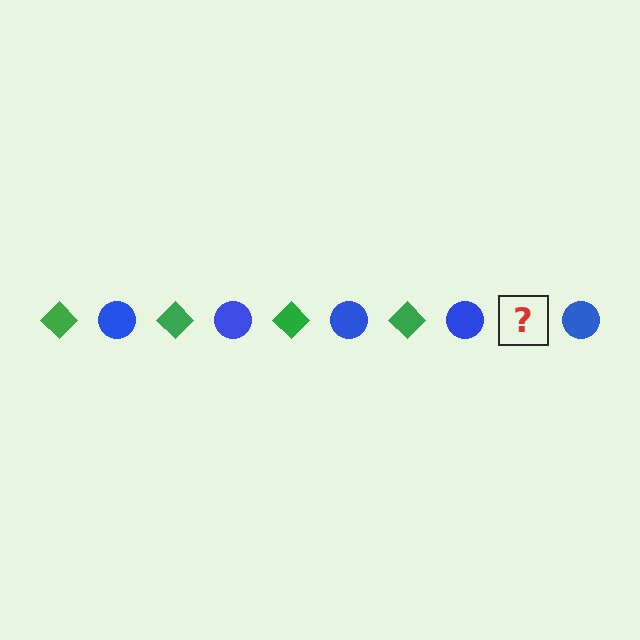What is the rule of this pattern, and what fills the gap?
The rule is that the pattern alternates between green diamond and blue circle. The gap should be filled with a green diamond.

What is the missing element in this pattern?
The missing element is a green diamond.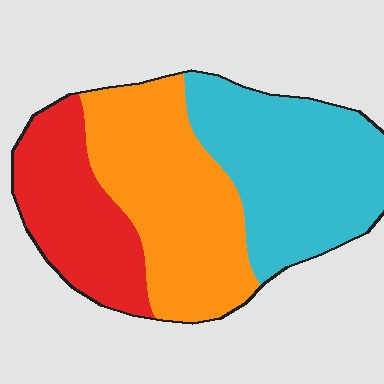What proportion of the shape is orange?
Orange takes up between a quarter and a half of the shape.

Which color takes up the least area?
Red, at roughly 25%.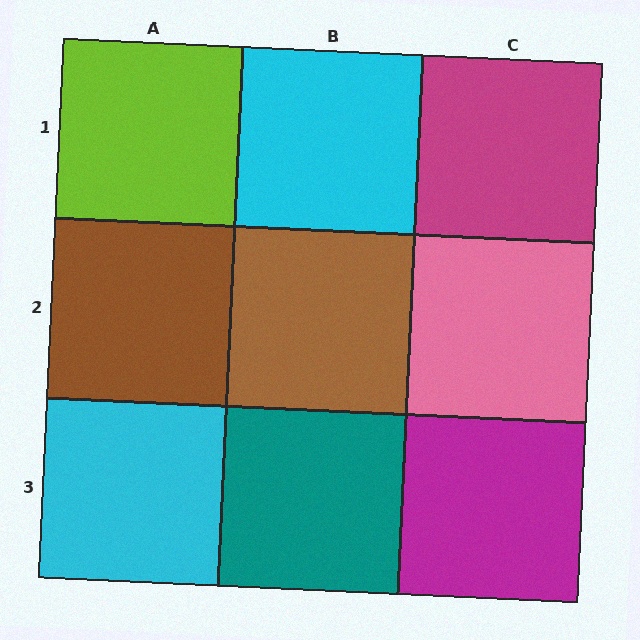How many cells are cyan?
2 cells are cyan.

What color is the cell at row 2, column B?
Brown.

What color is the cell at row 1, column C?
Magenta.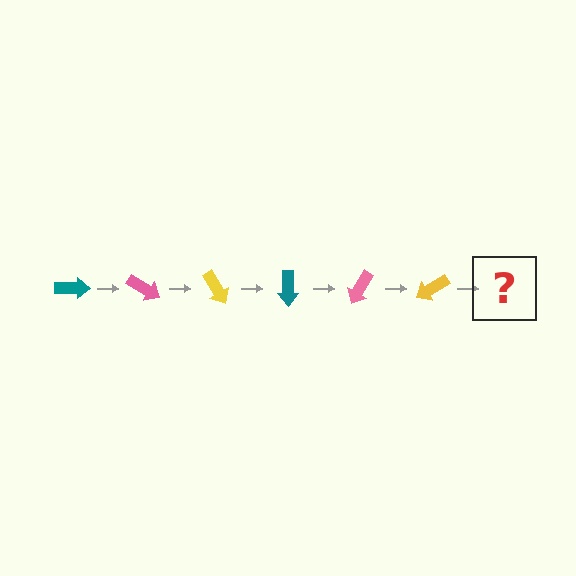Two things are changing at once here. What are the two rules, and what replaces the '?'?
The two rules are that it rotates 30 degrees each step and the color cycles through teal, pink, and yellow. The '?' should be a teal arrow, rotated 180 degrees from the start.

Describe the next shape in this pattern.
It should be a teal arrow, rotated 180 degrees from the start.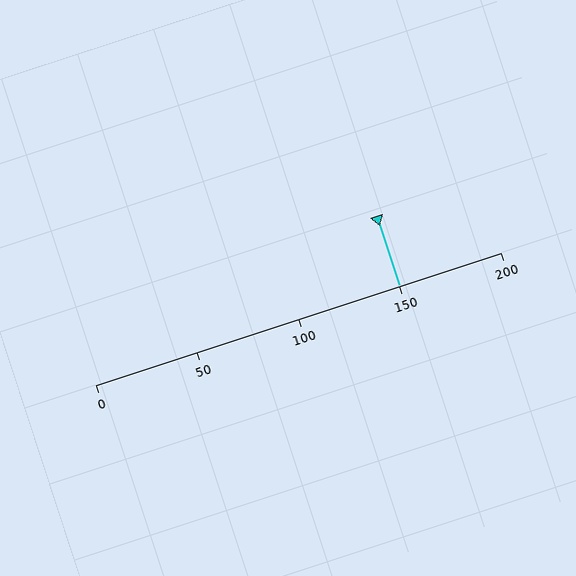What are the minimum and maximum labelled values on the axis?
The axis runs from 0 to 200.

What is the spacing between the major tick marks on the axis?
The major ticks are spaced 50 apart.